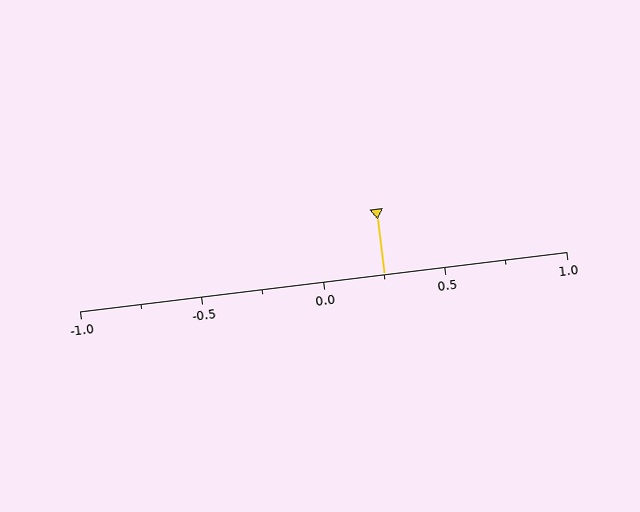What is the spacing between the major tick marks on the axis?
The major ticks are spaced 0.5 apart.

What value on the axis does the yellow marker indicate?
The marker indicates approximately 0.25.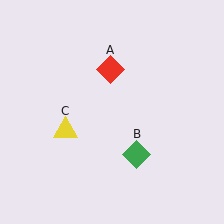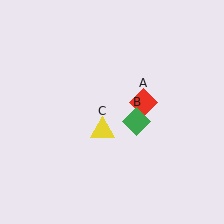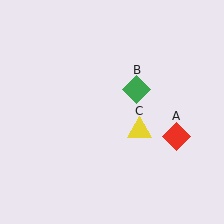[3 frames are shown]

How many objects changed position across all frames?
3 objects changed position: red diamond (object A), green diamond (object B), yellow triangle (object C).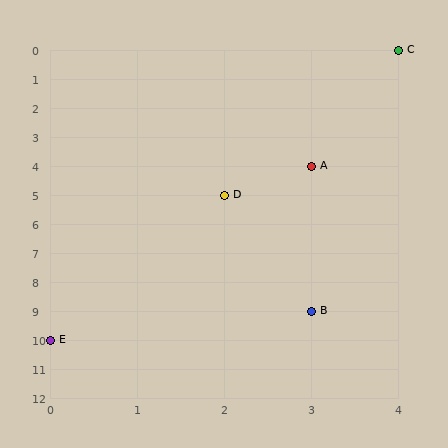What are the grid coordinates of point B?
Point B is at grid coordinates (3, 9).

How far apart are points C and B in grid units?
Points C and B are 1 column and 9 rows apart (about 9.1 grid units diagonally).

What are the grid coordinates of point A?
Point A is at grid coordinates (3, 4).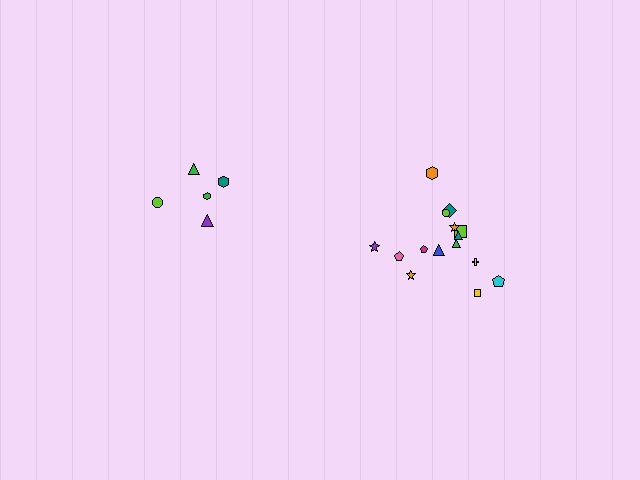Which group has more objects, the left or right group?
The right group.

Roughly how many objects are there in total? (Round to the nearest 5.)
Roughly 20 objects in total.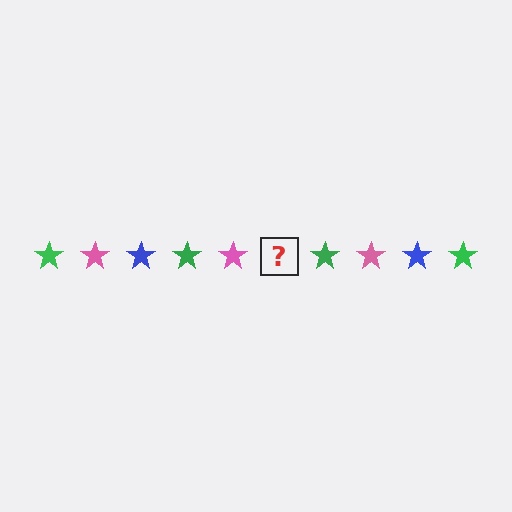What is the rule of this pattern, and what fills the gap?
The rule is that the pattern cycles through green, pink, blue stars. The gap should be filled with a blue star.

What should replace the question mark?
The question mark should be replaced with a blue star.